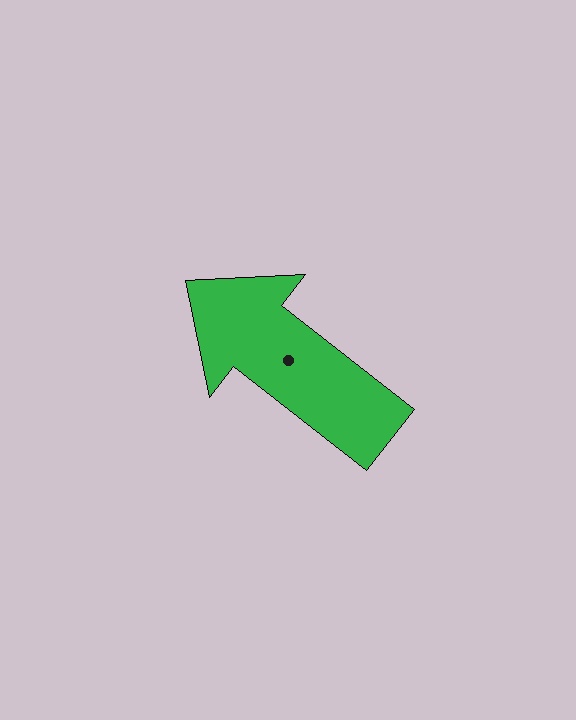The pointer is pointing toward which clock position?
Roughly 10 o'clock.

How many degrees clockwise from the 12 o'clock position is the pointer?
Approximately 308 degrees.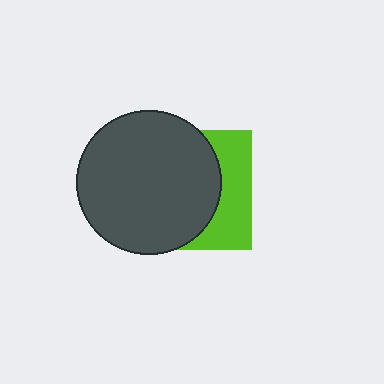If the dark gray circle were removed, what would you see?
You would see the complete lime square.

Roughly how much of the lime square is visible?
A small part of it is visible (roughly 33%).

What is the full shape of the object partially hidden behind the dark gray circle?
The partially hidden object is a lime square.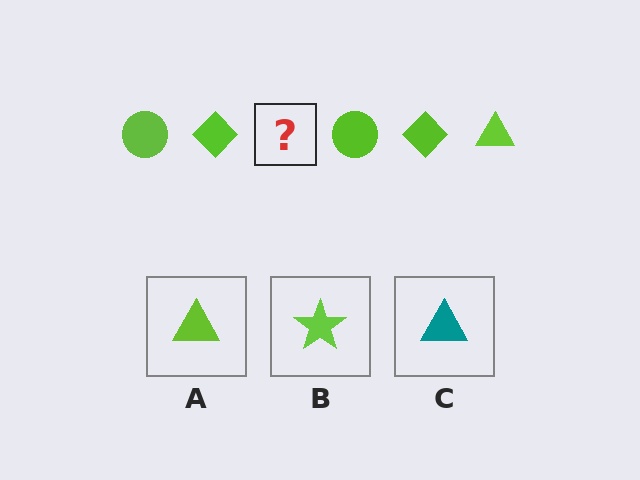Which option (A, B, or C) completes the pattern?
A.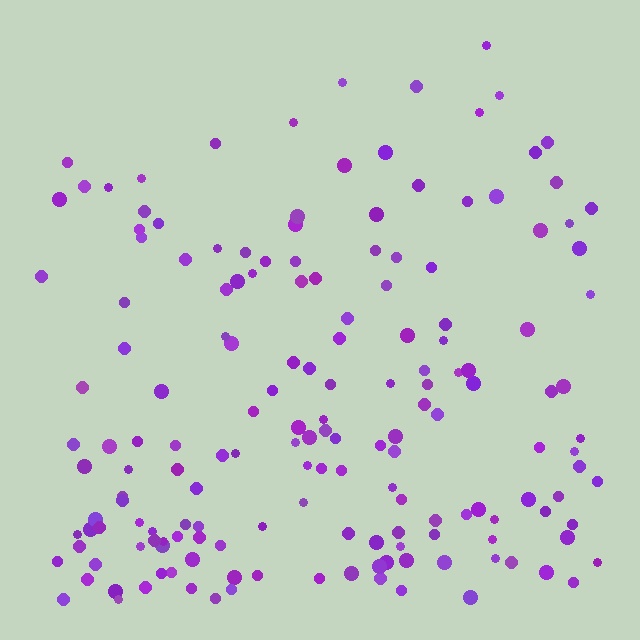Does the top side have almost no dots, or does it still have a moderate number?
Still a moderate number, just noticeably fewer than the bottom.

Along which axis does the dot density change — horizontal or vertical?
Vertical.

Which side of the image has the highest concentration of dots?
The bottom.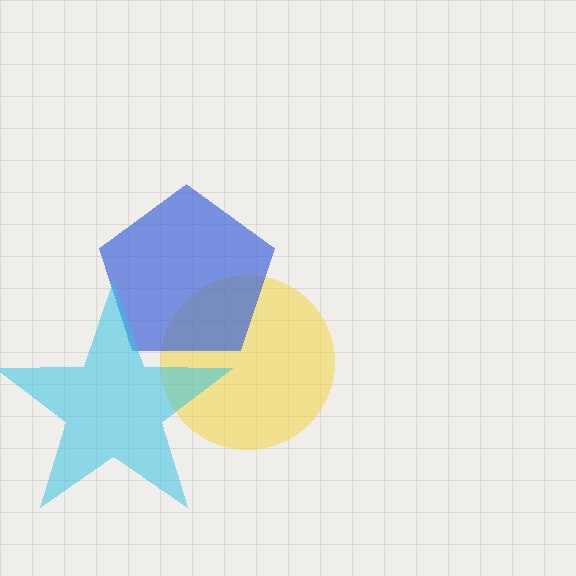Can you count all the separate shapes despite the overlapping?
Yes, there are 3 separate shapes.